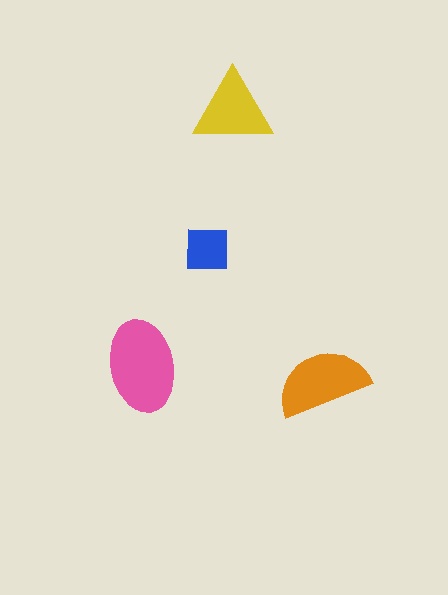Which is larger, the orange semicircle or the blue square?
The orange semicircle.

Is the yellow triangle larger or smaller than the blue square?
Larger.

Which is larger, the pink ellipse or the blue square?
The pink ellipse.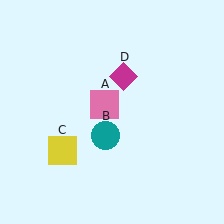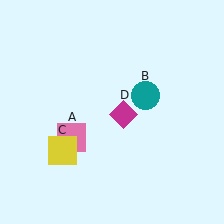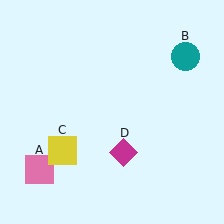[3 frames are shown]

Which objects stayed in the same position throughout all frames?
Yellow square (object C) remained stationary.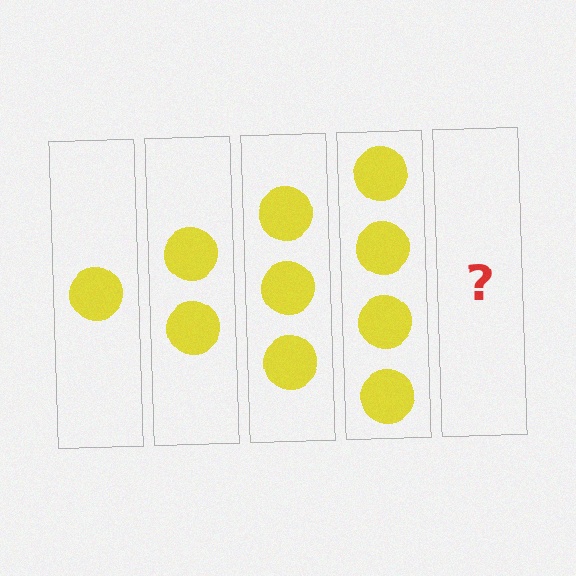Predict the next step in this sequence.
The next step is 5 circles.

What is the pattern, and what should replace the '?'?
The pattern is that each step adds one more circle. The '?' should be 5 circles.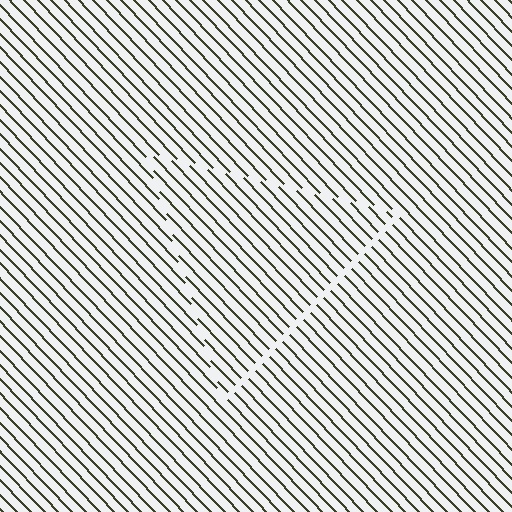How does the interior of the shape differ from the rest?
The interior of the shape contains the same grating, shifted by half a period — the contour is defined by the phase discontinuity where line-ends from the inner and outer gratings abut.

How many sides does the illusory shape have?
3 sides — the line-ends trace a triangle.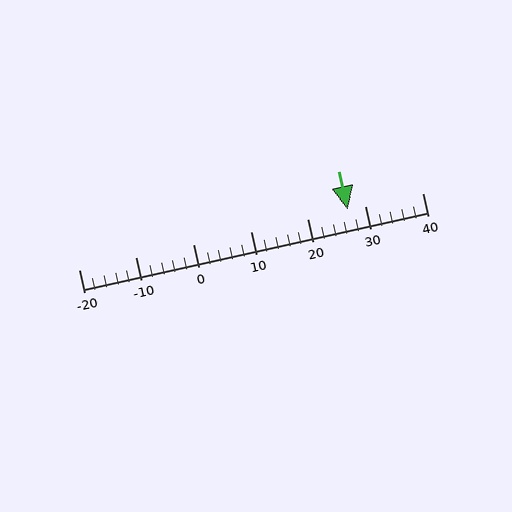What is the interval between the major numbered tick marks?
The major tick marks are spaced 10 units apart.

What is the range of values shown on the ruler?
The ruler shows values from -20 to 40.